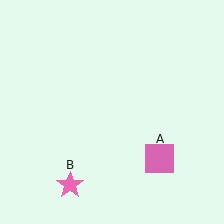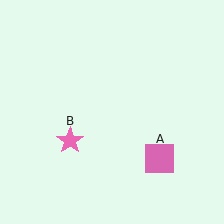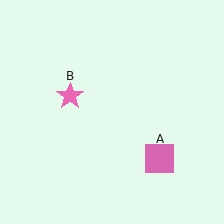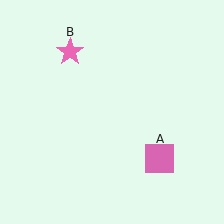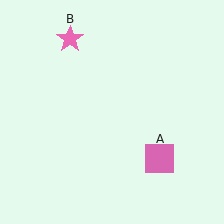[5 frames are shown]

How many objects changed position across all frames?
1 object changed position: pink star (object B).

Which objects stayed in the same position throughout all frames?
Pink square (object A) remained stationary.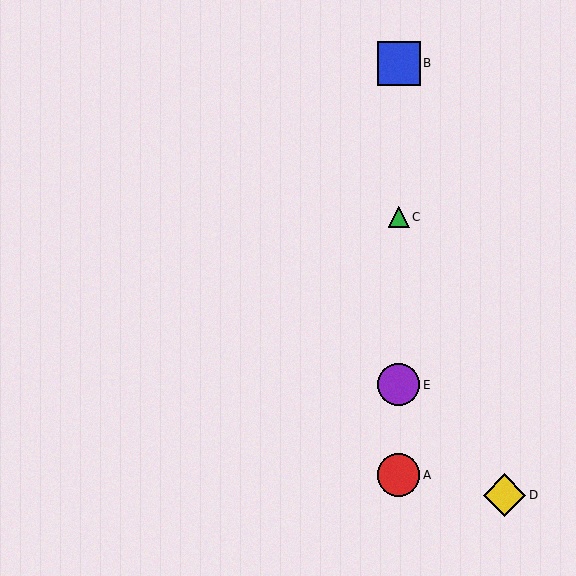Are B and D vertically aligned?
No, B is at x≈399 and D is at x≈505.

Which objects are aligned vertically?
Objects A, B, C, E are aligned vertically.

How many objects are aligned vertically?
4 objects (A, B, C, E) are aligned vertically.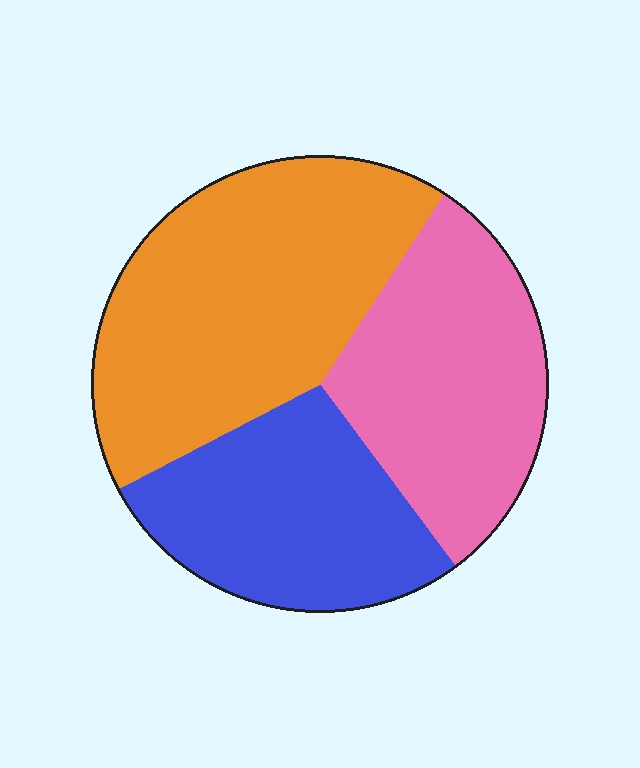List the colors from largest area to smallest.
From largest to smallest: orange, pink, blue.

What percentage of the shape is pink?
Pink covers 31% of the shape.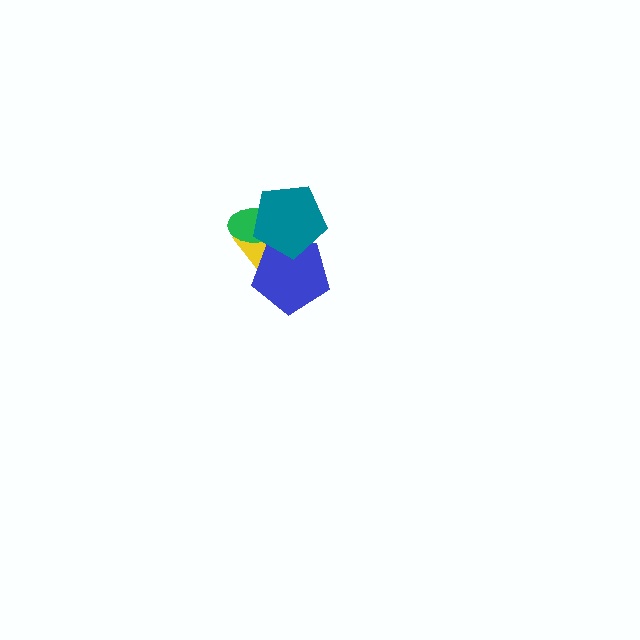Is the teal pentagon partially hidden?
No, no other shape covers it.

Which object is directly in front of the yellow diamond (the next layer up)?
The blue pentagon is directly in front of the yellow diamond.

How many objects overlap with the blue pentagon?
2 objects overlap with the blue pentagon.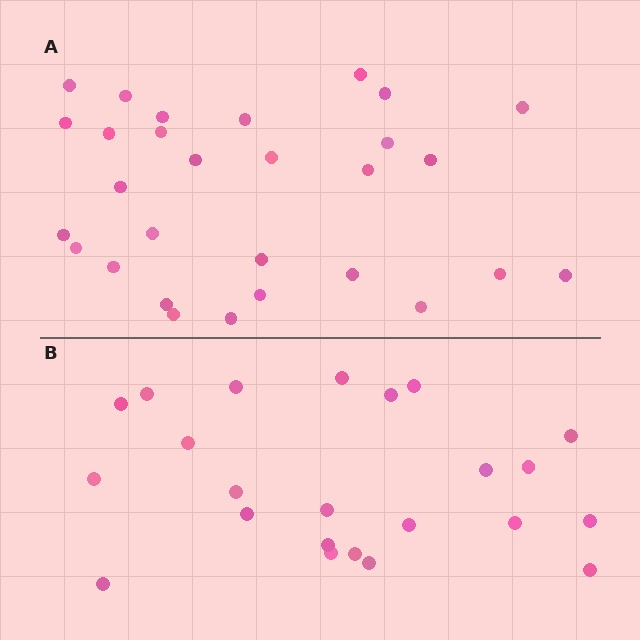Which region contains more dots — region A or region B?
Region A (the top region) has more dots.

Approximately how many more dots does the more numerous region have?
Region A has about 6 more dots than region B.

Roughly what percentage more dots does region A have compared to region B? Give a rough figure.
About 25% more.